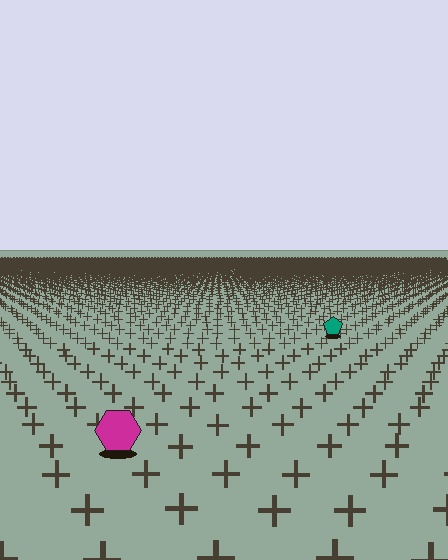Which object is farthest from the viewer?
The teal pentagon is farthest from the viewer. It appears smaller and the ground texture around it is denser.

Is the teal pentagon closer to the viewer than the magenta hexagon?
No. The magenta hexagon is closer — you can tell from the texture gradient: the ground texture is coarser near it.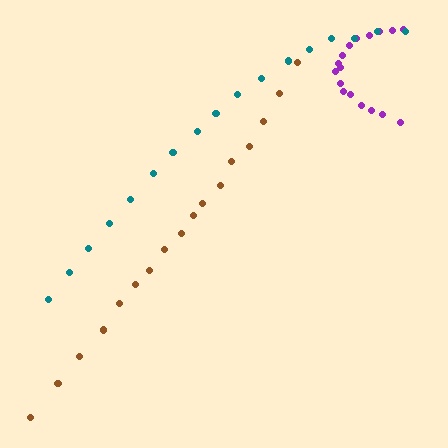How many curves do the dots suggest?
There are 3 distinct paths.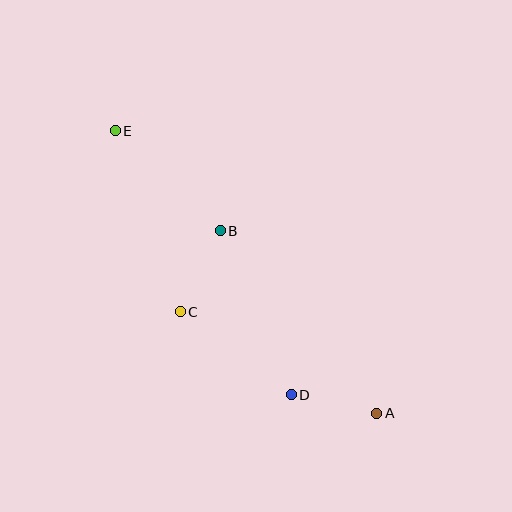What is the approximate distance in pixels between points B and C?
The distance between B and C is approximately 90 pixels.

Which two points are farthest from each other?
Points A and E are farthest from each other.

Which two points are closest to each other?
Points A and D are closest to each other.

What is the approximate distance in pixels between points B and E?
The distance between B and E is approximately 145 pixels.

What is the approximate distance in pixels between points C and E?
The distance between C and E is approximately 192 pixels.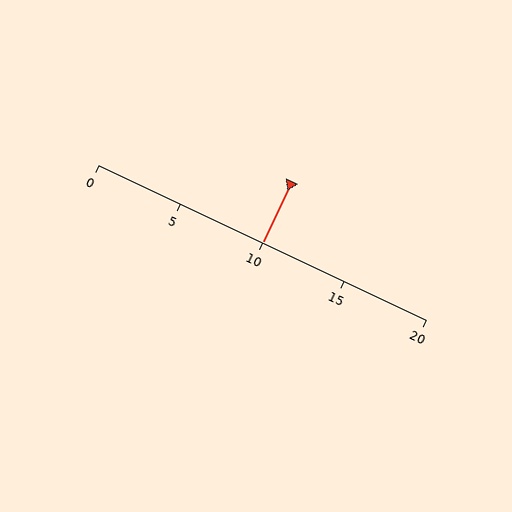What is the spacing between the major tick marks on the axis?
The major ticks are spaced 5 apart.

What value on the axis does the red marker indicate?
The marker indicates approximately 10.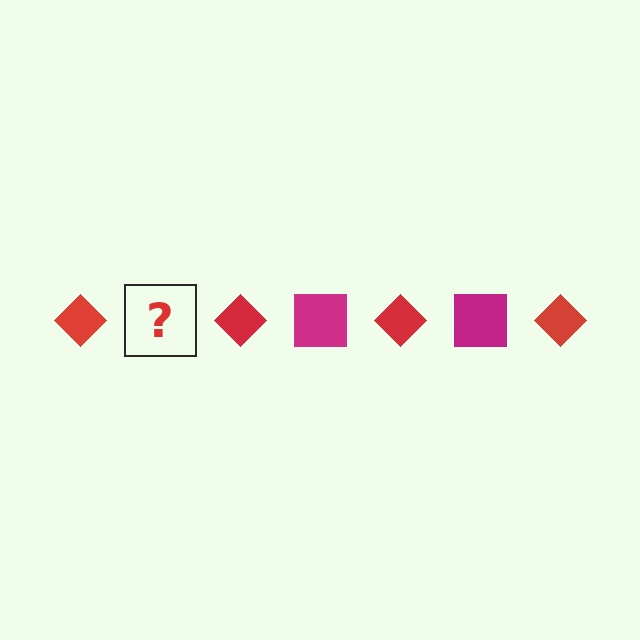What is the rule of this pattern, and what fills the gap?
The rule is that the pattern alternates between red diamond and magenta square. The gap should be filled with a magenta square.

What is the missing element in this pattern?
The missing element is a magenta square.